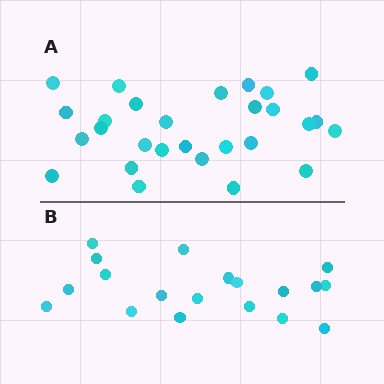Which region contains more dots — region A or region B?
Region A (the top region) has more dots.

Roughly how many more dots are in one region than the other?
Region A has roughly 8 or so more dots than region B.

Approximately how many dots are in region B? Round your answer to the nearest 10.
About 20 dots. (The exact count is 19, which rounds to 20.)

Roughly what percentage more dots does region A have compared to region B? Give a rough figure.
About 45% more.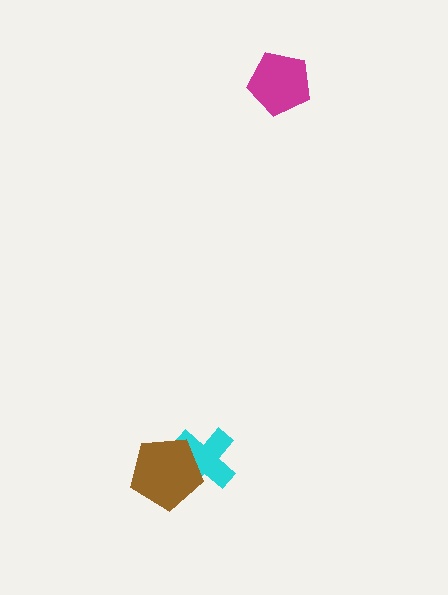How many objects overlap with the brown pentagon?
1 object overlaps with the brown pentagon.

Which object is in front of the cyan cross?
The brown pentagon is in front of the cyan cross.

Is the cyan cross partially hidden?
Yes, it is partially covered by another shape.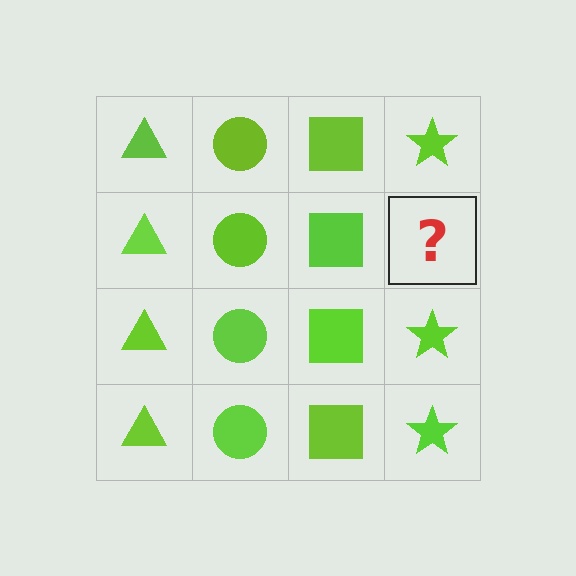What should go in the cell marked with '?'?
The missing cell should contain a lime star.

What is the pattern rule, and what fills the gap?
The rule is that each column has a consistent shape. The gap should be filled with a lime star.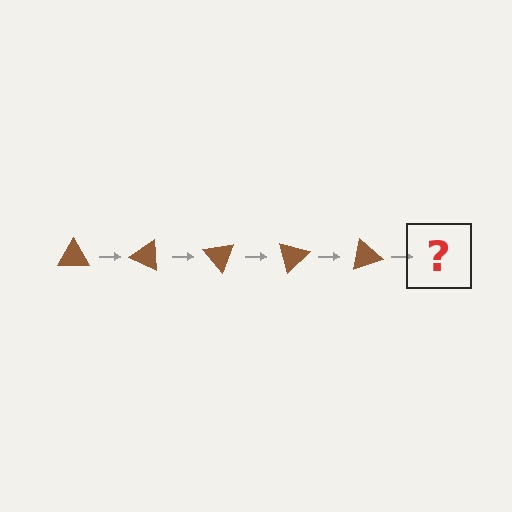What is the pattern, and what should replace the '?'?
The pattern is that the triangle rotates 25 degrees each step. The '?' should be a brown triangle rotated 125 degrees.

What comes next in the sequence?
The next element should be a brown triangle rotated 125 degrees.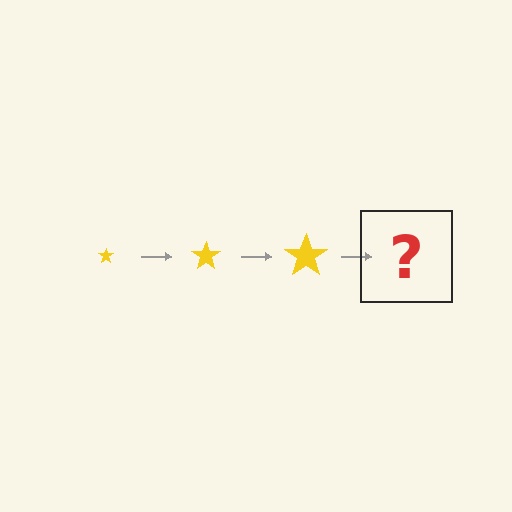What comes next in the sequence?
The next element should be a yellow star, larger than the previous one.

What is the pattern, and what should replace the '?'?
The pattern is that the star gets progressively larger each step. The '?' should be a yellow star, larger than the previous one.